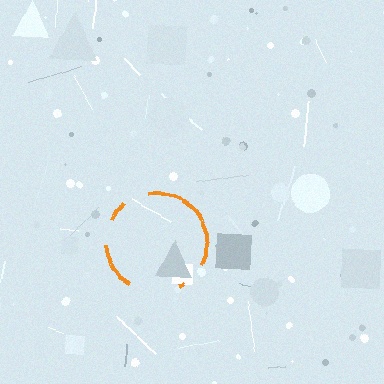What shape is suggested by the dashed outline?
The dashed outline suggests a circle.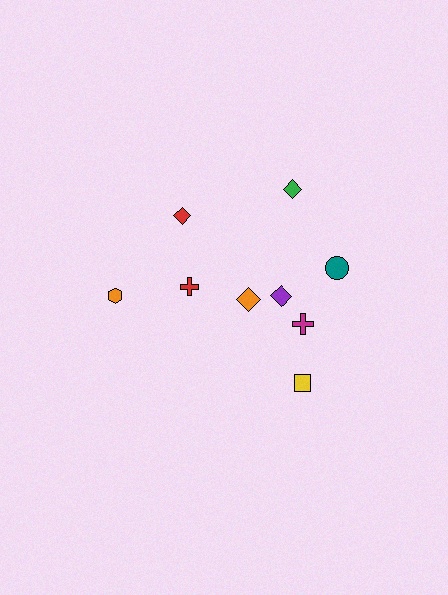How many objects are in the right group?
There are 6 objects.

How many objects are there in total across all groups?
There are 9 objects.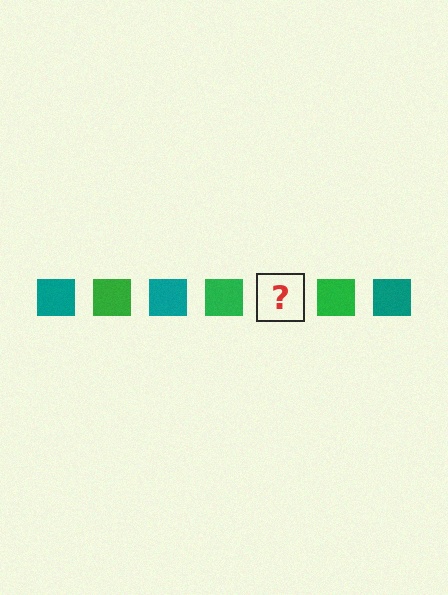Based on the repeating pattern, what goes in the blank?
The blank should be a teal square.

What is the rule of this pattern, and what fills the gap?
The rule is that the pattern cycles through teal, green squares. The gap should be filled with a teal square.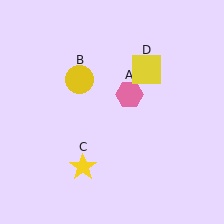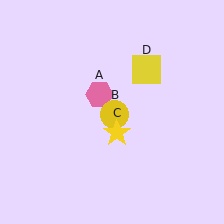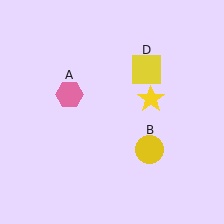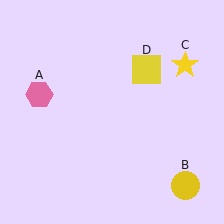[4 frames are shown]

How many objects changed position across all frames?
3 objects changed position: pink hexagon (object A), yellow circle (object B), yellow star (object C).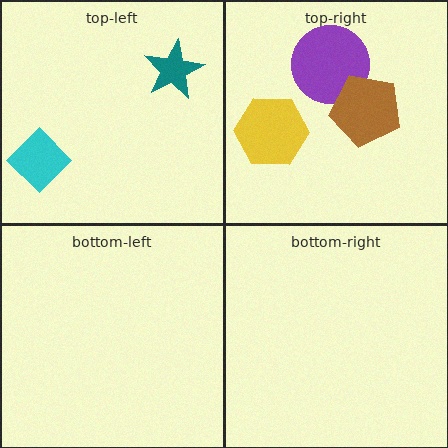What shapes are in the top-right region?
The purple circle, the yellow hexagon, the brown pentagon.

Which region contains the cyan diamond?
The top-left region.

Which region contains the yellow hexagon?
The top-right region.